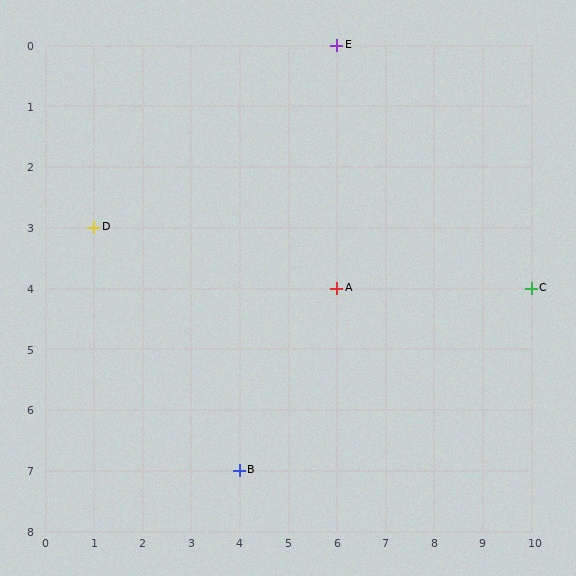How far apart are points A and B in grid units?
Points A and B are 2 columns and 3 rows apart (about 3.6 grid units diagonally).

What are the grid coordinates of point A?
Point A is at grid coordinates (6, 4).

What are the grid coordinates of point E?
Point E is at grid coordinates (6, 0).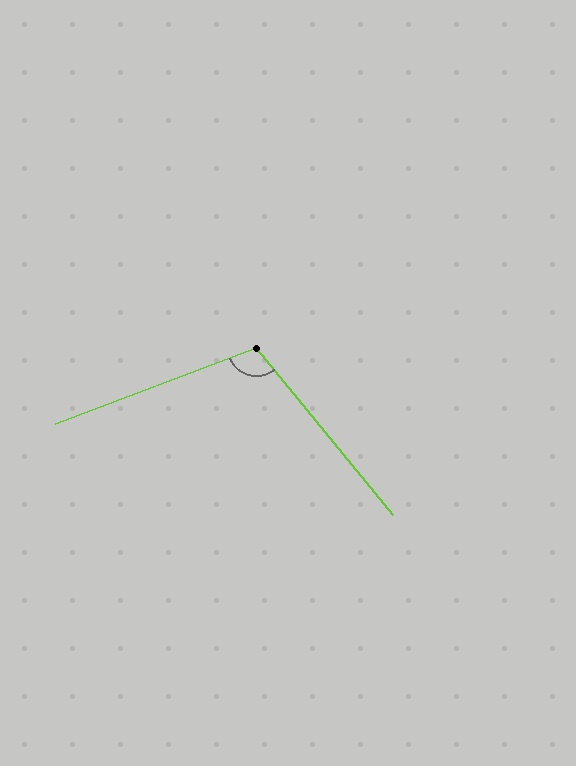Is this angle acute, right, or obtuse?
It is obtuse.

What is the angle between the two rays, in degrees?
Approximately 108 degrees.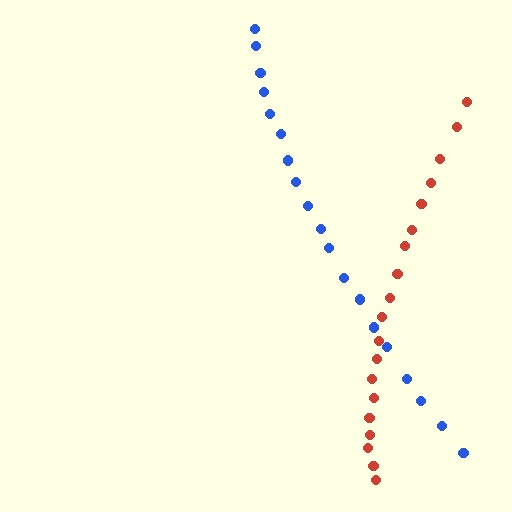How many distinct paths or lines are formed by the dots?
There are 2 distinct paths.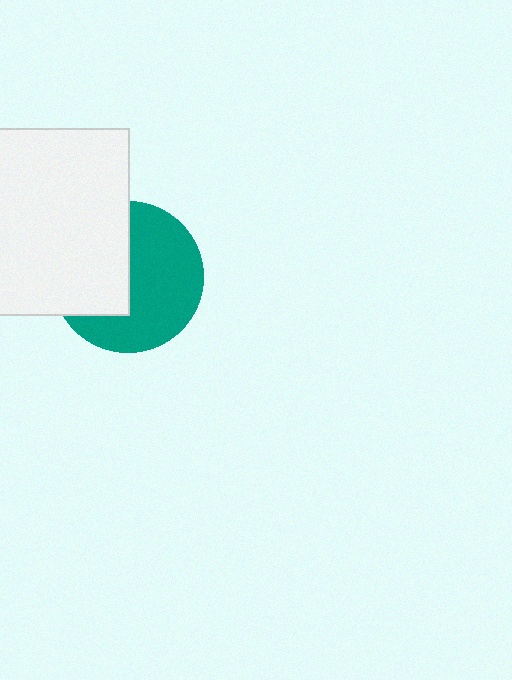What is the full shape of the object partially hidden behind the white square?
The partially hidden object is a teal circle.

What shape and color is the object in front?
The object in front is a white square.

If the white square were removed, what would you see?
You would see the complete teal circle.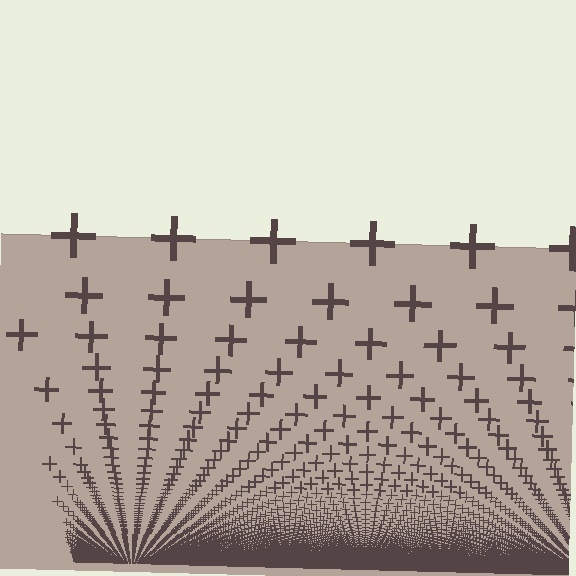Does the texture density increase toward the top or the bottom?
Density increases toward the bottom.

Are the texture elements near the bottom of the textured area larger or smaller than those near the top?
Smaller. The gradient is inverted — elements near the bottom are smaller and denser.